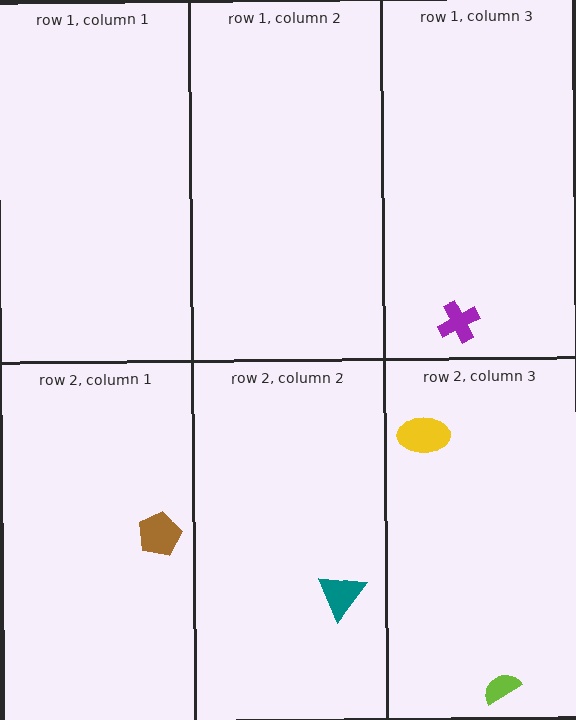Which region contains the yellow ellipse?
The row 2, column 3 region.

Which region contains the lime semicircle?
The row 2, column 3 region.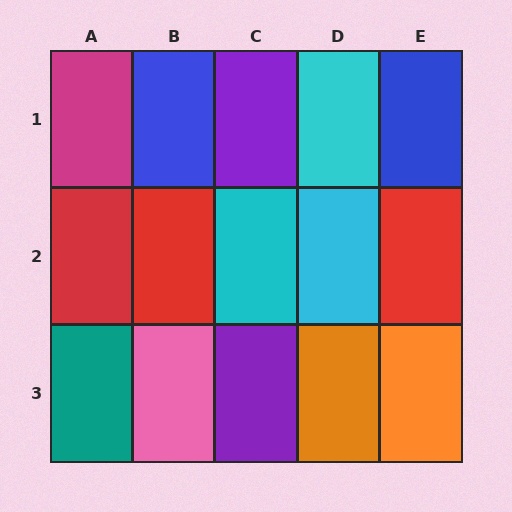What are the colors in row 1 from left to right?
Magenta, blue, purple, cyan, blue.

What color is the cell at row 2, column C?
Cyan.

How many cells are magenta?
1 cell is magenta.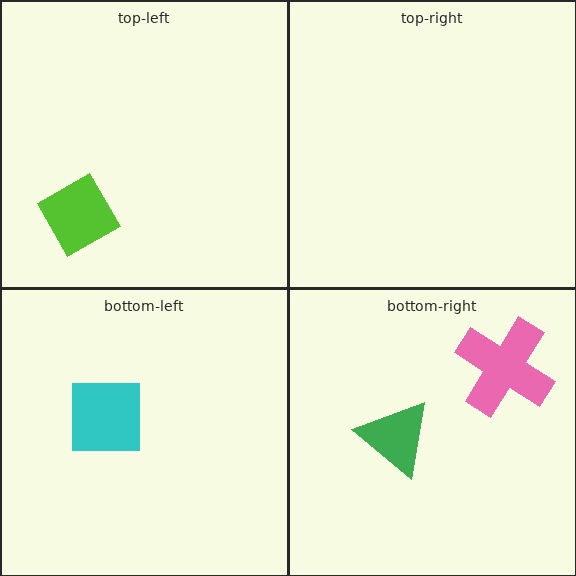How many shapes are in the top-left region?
1.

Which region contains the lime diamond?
The top-left region.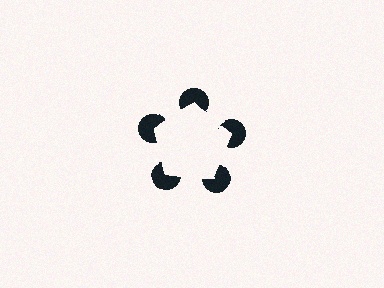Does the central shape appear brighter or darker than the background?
It typically appears slightly brighter than the background, even though no actual brightness change is drawn.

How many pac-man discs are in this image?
There are 5 — one at each vertex of the illusory pentagon.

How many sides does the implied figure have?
5 sides.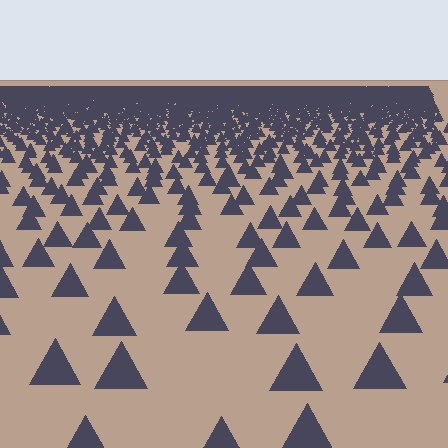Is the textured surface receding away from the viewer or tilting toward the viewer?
The surface is receding away from the viewer. Texture elements get smaller and denser toward the top.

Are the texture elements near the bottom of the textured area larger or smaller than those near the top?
Larger. Near the bottom, elements are closer to the viewer and appear at a bigger on-screen size.